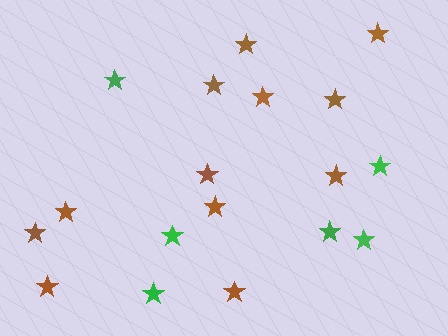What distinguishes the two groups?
There are 2 groups: one group of brown stars (12) and one group of green stars (6).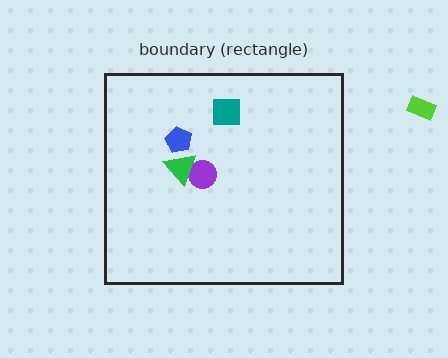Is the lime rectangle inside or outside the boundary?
Outside.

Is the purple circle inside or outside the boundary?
Inside.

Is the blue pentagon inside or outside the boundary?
Inside.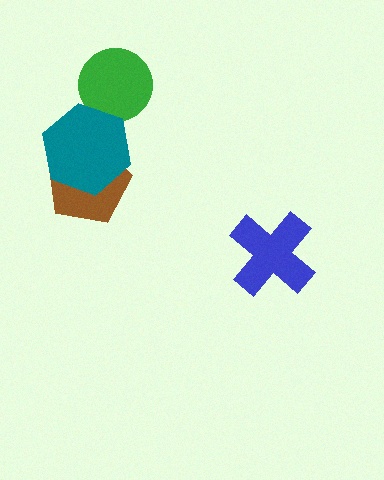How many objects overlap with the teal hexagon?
2 objects overlap with the teal hexagon.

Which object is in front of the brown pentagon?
The teal hexagon is in front of the brown pentagon.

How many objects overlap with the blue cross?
0 objects overlap with the blue cross.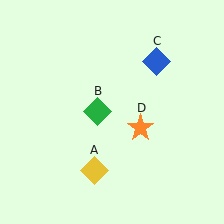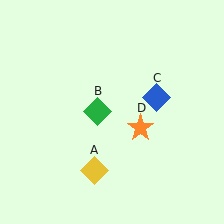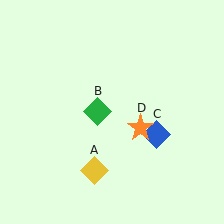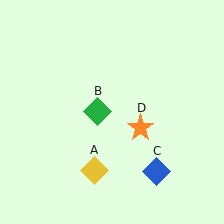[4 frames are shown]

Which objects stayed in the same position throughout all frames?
Yellow diamond (object A) and green diamond (object B) and orange star (object D) remained stationary.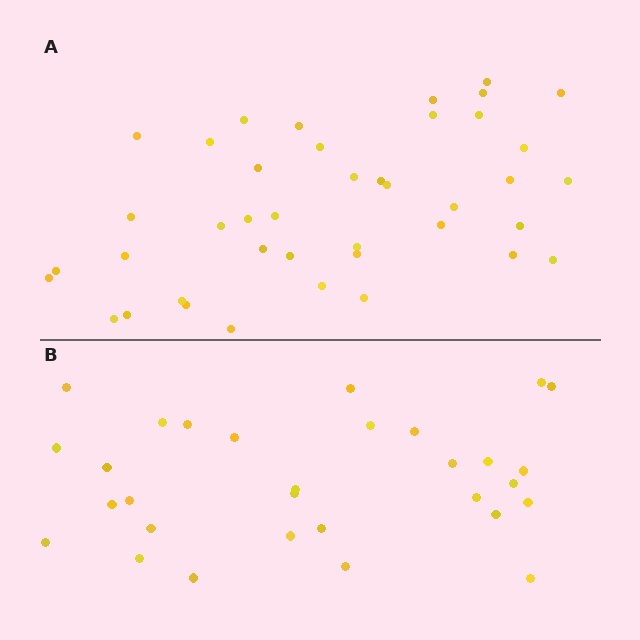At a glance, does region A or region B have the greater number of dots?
Region A (the top region) has more dots.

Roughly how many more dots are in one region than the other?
Region A has roughly 12 or so more dots than region B.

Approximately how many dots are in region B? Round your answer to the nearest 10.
About 30 dots.